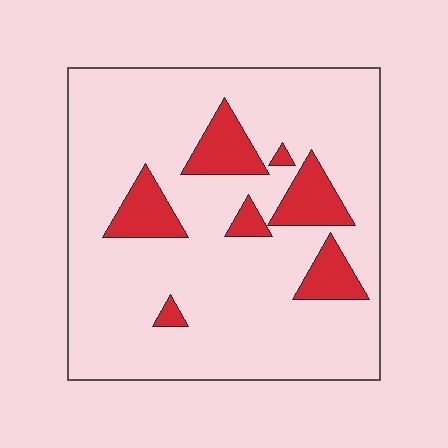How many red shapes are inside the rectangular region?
7.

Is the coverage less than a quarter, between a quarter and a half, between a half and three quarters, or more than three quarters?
Less than a quarter.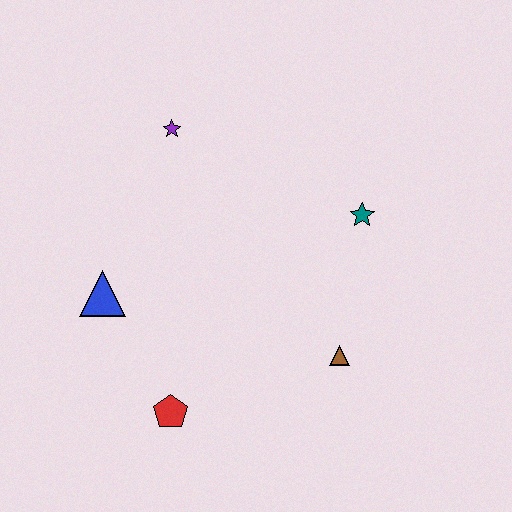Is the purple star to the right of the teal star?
No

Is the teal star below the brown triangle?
No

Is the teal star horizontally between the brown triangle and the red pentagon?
No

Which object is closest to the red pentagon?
The blue triangle is closest to the red pentagon.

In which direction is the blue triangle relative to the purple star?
The blue triangle is below the purple star.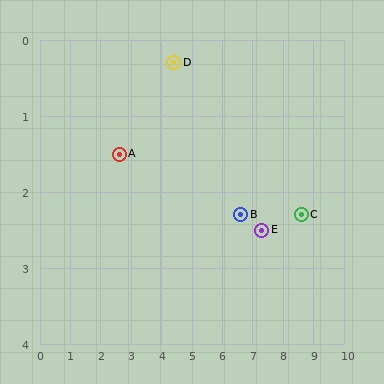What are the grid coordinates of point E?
Point E is at approximately (7.3, 2.5).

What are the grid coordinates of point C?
Point C is at approximately (8.6, 2.3).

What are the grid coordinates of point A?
Point A is at approximately (2.6, 1.5).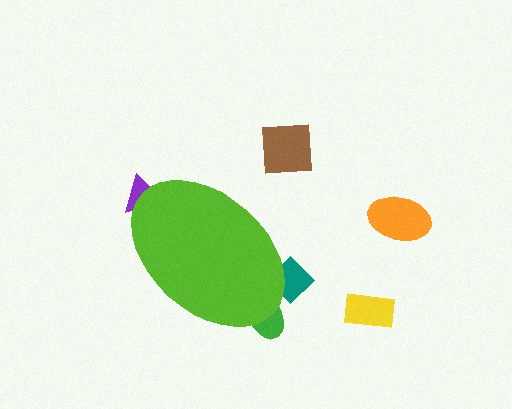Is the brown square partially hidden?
No, the brown square is fully visible.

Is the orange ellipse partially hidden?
No, the orange ellipse is fully visible.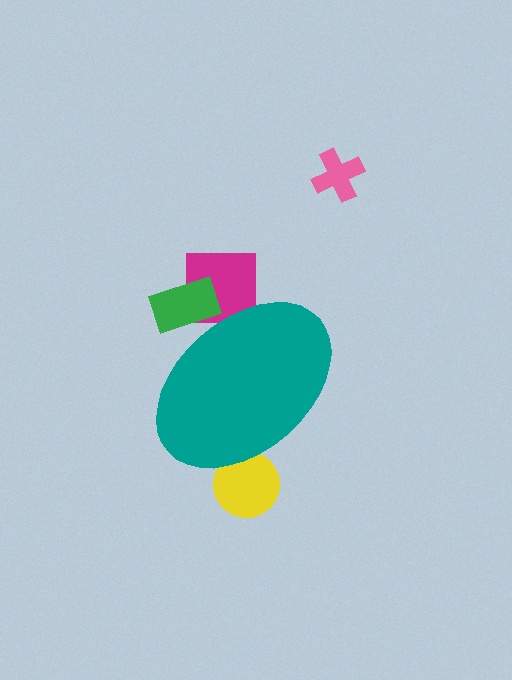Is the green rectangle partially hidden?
Yes, the green rectangle is partially hidden behind the teal ellipse.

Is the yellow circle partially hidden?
Yes, the yellow circle is partially hidden behind the teal ellipse.